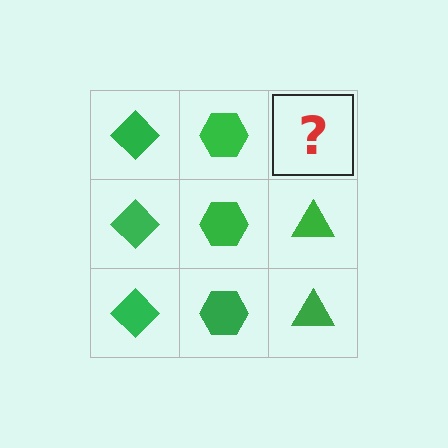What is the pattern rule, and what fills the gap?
The rule is that each column has a consistent shape. The gap should be filled with a green triangle.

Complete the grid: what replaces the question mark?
The question mark should be replaced with a green triangle.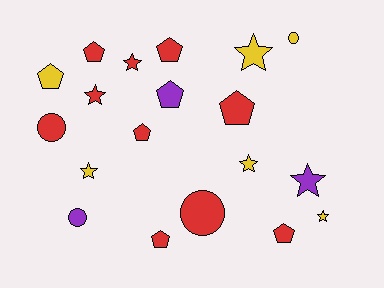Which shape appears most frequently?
Pentagon, with 8 objects.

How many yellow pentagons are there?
There is 1 yellow pentagon.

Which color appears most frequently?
Red, with 10 objects.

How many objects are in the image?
There are 19 objects.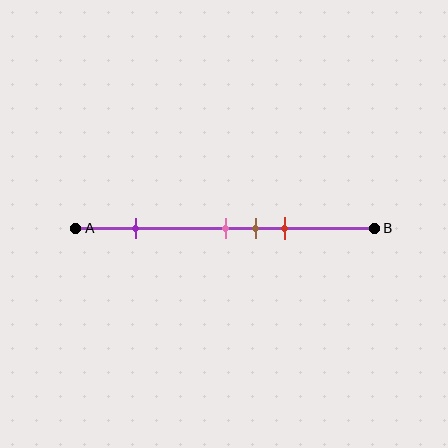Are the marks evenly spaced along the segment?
No, the marks are not evenly spaced.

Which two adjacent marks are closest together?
The pink and brown marks are the closest adjacent pair.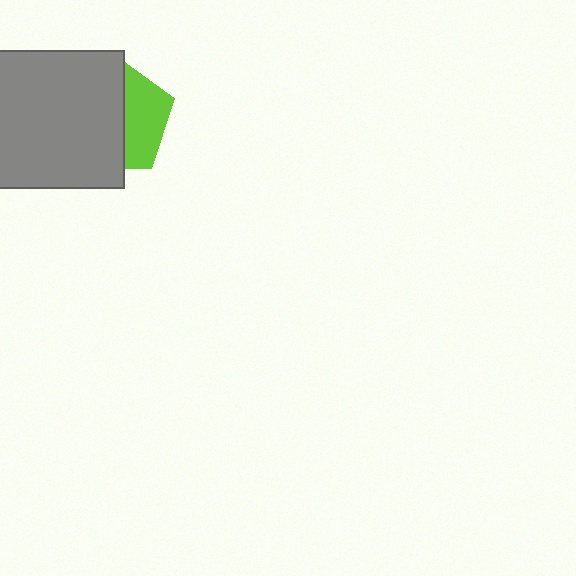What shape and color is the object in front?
The object in front is a gray rectangle.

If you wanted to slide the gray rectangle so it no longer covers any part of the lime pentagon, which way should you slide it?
Slide it left — that is the most direct way to separate the two shapes.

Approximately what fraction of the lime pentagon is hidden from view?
Roughly 62% of the lime pentagon is hidden behind the gray rectangle.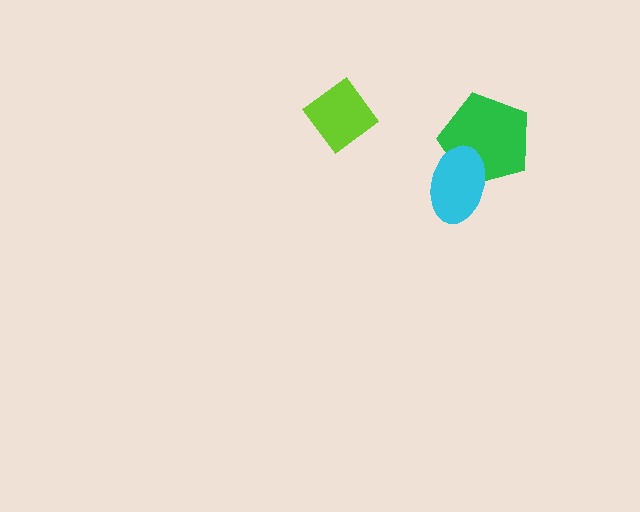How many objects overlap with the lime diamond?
0 objects overlap with the lime diamond.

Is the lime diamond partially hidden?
No, no other shape covers it.